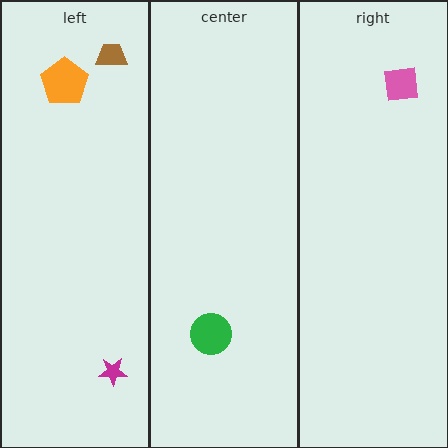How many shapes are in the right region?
1.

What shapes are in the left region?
The magenta star, the orange pentagon, the brown trapezoid.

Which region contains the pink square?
The right region.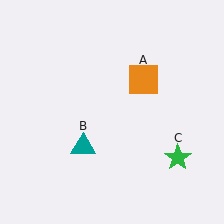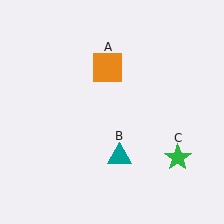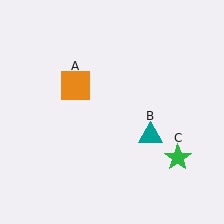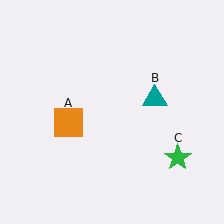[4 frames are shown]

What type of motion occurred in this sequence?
The orange square (object A), teal triangle (object B) rotated counterclockwise around the center of the scene.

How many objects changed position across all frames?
2 objects changed position: orange square (object A), teal triangle (object B).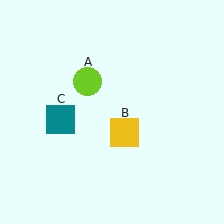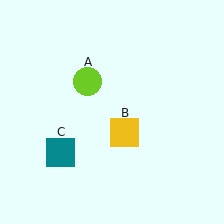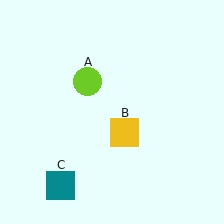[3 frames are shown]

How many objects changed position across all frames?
1 object changed position: teal square (object C).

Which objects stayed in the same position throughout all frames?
Lime circle (object A) and yellow square (object B) remained stationary.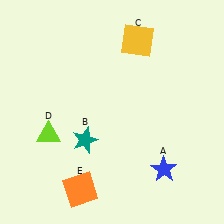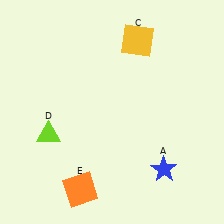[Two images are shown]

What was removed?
The teal star (B) was removed in Image 2.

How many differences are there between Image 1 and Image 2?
There is 1 difference between the two images.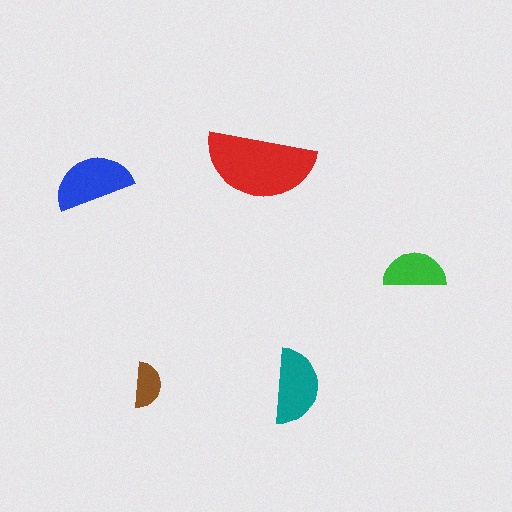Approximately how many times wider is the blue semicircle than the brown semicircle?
About 1.5 times wider.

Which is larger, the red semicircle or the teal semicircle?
The red one.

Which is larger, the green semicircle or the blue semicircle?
The blue one.